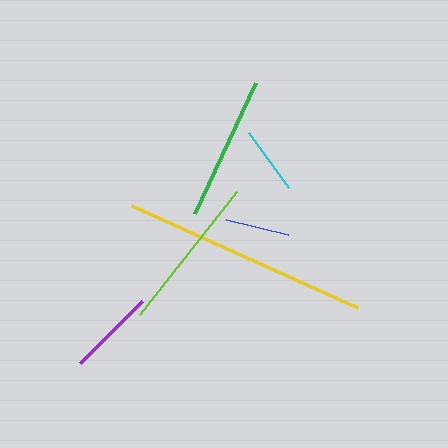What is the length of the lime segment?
The lime segment is approximately 156 pixels long.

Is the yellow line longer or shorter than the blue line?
The yellow line is longer than the blue line.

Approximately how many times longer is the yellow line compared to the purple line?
The yellow line is approximately 2.8 times the length of the purple line.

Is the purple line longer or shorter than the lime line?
The lime line is longer than the purple line.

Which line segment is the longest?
The yellow line is the longest at approximately 247 pixels.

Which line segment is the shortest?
The blue line is the shortest at approximately 64 pixels.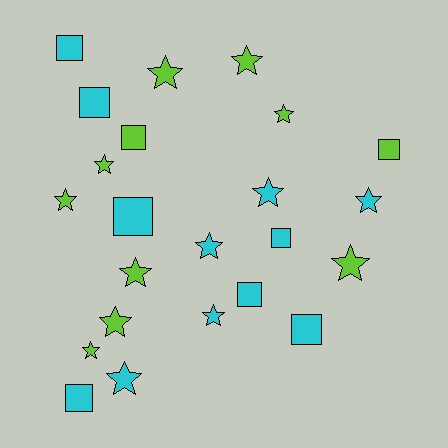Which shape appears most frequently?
Star, with 14 objects.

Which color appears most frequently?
Cyan, with 12 objects.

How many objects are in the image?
There are 23 objects.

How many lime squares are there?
There are 2 lime squares.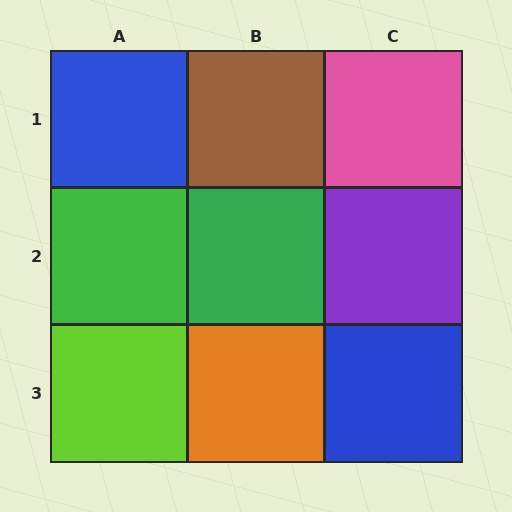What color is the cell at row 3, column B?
Orange.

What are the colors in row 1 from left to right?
Blue, brown, pink.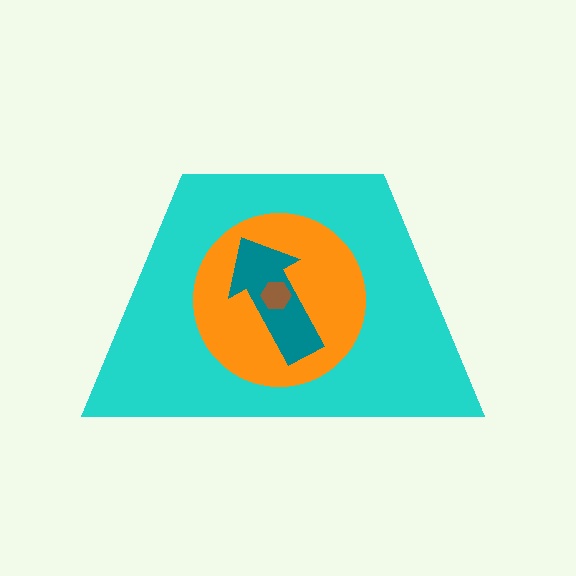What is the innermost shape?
The brown hexagon.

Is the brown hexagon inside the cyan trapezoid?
Yes.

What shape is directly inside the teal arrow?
The brown hexagon.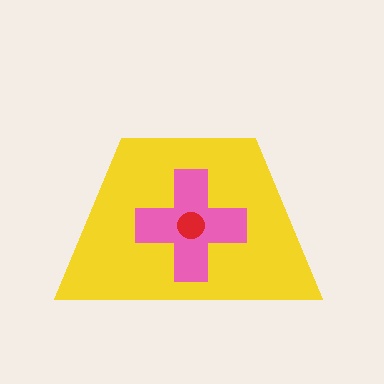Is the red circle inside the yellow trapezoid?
Yes.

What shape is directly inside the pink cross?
The red circle.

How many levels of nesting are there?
3.